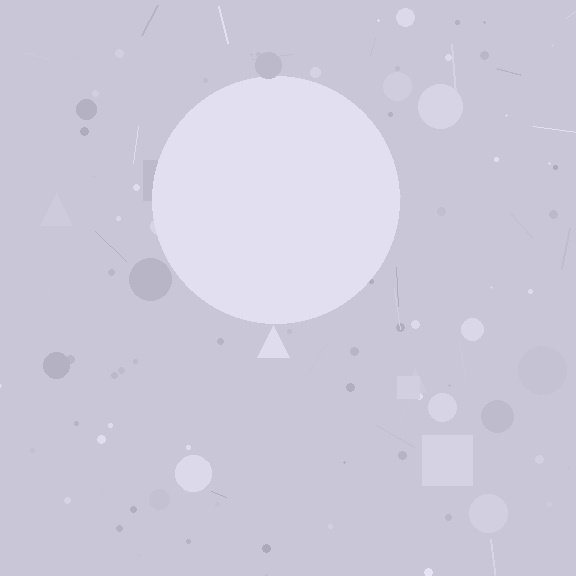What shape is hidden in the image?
A circle is hidden in the image.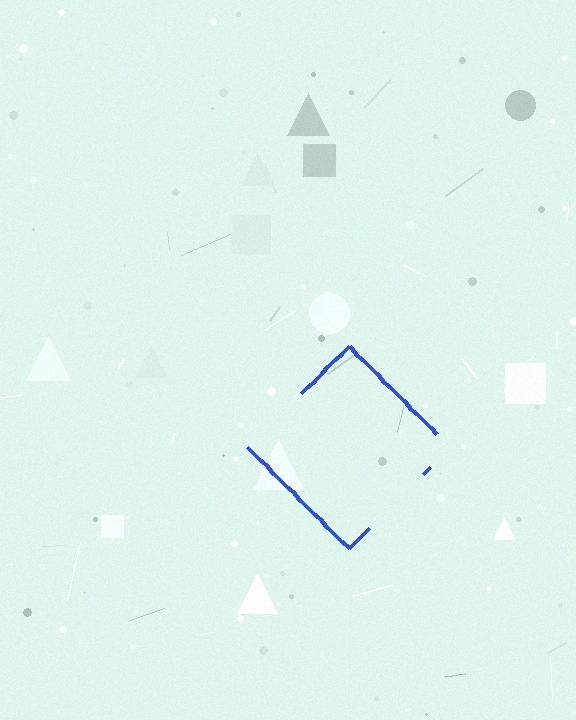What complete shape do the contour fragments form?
The contour fragments form a diamond.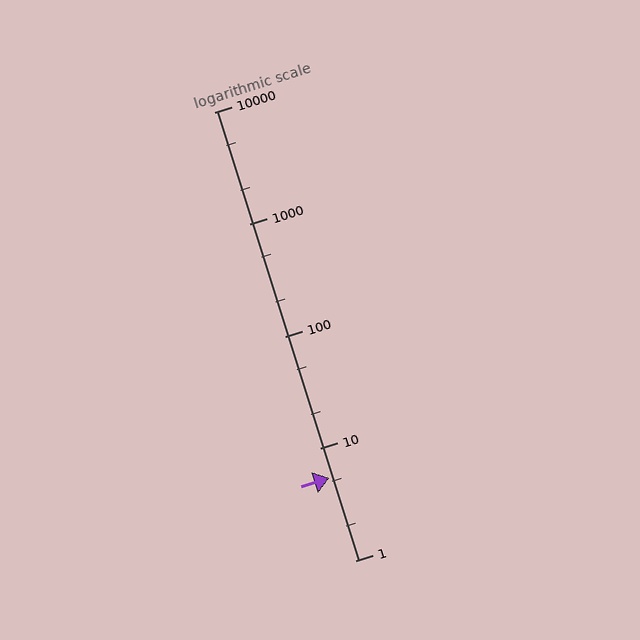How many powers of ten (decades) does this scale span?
The scale spans 4 decades, from 1 to 10000.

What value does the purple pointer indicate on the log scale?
The pointer indicates approximately 5.5.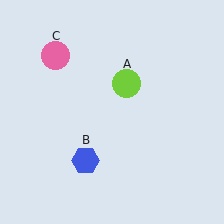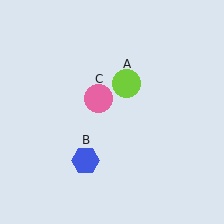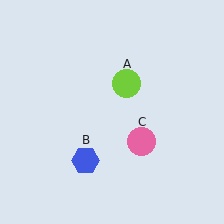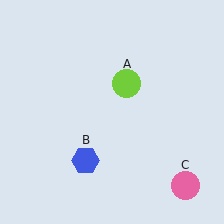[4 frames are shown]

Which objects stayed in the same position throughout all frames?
Lime circle (object A) and blue hexagon (object B) remained stationary.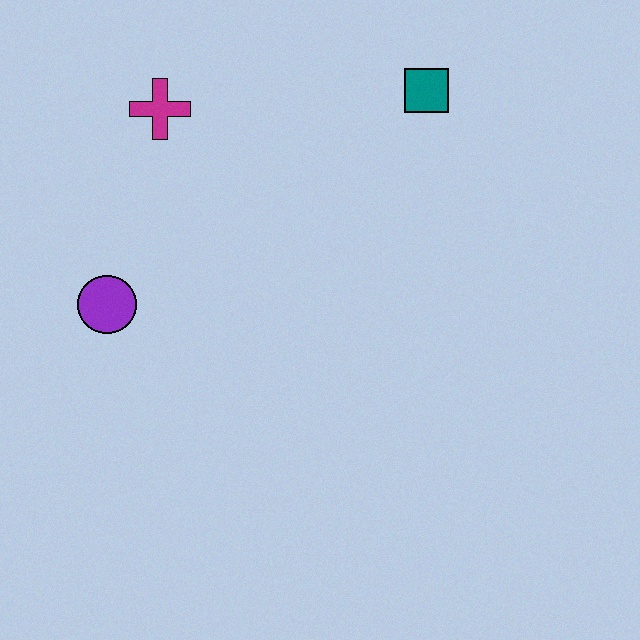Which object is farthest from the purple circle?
The teal square is farthest from the purple circle.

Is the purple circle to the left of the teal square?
Yes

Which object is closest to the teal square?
The magenta cross is closest to the teal square.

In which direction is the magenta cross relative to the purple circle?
The magenta cross is above the purple circle.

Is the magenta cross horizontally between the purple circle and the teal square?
Yes